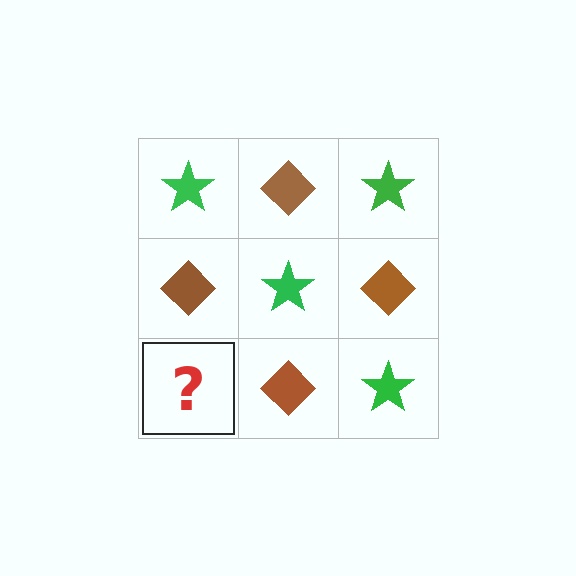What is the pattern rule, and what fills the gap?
The rule is that it alternates green star and brown diamond in a checkerboard pattern. The gap should be filled with a green star.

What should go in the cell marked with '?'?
The missing cell should contain a green star.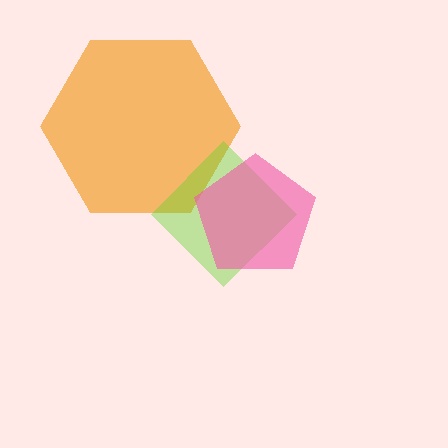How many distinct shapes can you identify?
There are 3 distinct shapes: an orange hexagon, a lime diamond, a pink pentagon.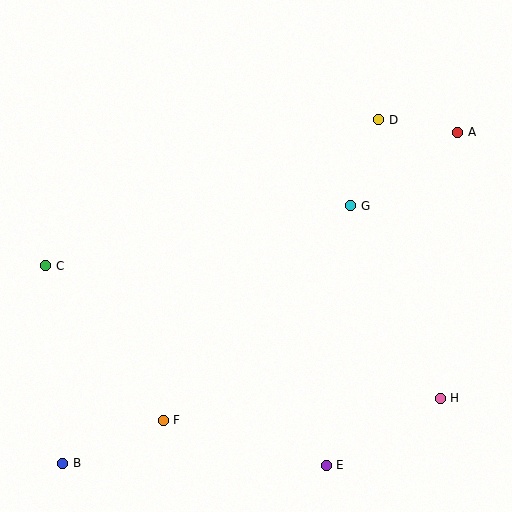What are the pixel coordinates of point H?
Point H is at (440, 398).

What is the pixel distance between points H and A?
The distance between H and A is 267 pixels.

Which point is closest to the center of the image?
Point G at (351, 206) is closest to the center.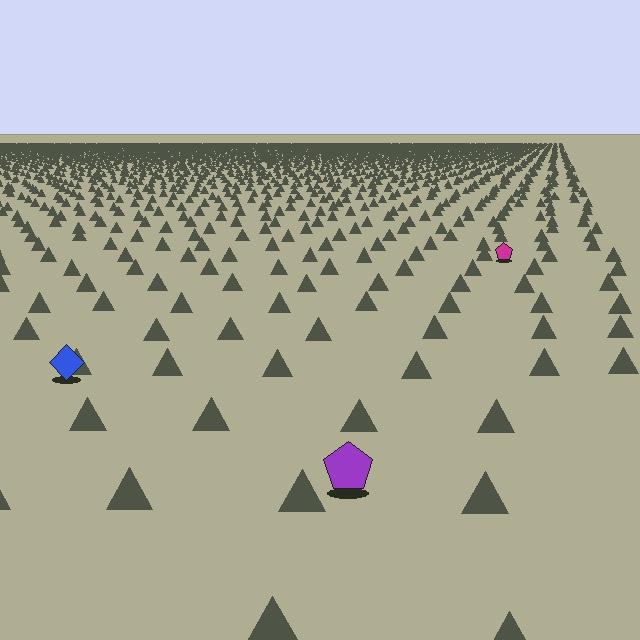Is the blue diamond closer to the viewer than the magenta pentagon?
Yes. The blue diamond is closer — you can tell from the texture gradient: the ground texture is coarser near it.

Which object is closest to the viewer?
The purple pentagon is closest. The texture marks near it are larger and more spread out.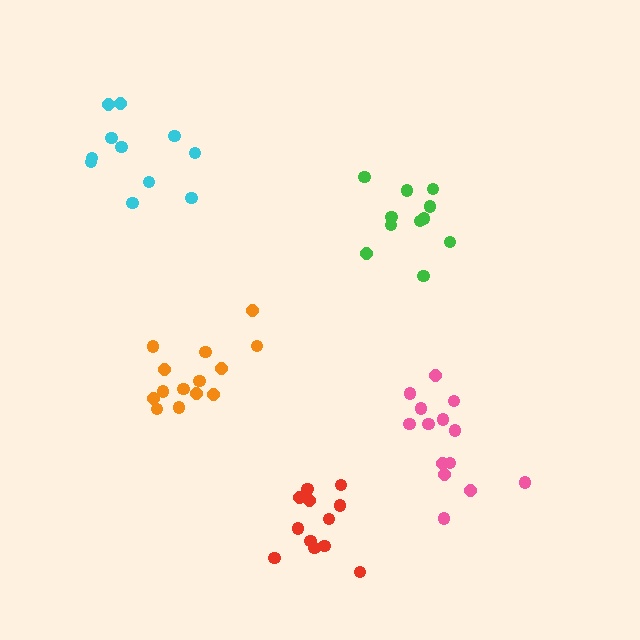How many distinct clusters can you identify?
There are 5 distinct clusters.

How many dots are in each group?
Group 1: 14 dots, Group 2: 11 dots, Group 3: 11 dots, Group 4: 14 dots, Group 5: 12 dots (62 total).